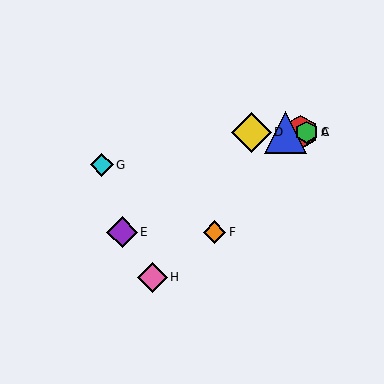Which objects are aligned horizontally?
Objects A, B, C, D are aligned horizontally.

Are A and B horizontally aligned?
Yes, both are at y≈132.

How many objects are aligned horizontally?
4 objects (A, B, C, D) are aligned horizontally.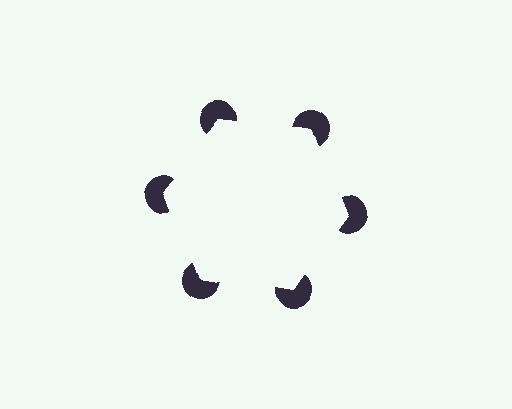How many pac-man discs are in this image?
There are 6 — one at each vertex of the illusory hexagon.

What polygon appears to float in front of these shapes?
An illusory hexagon — its edges are inferred from the aligned wedge cuts in the pac-man discs, not physically drawn.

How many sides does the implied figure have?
6 sides.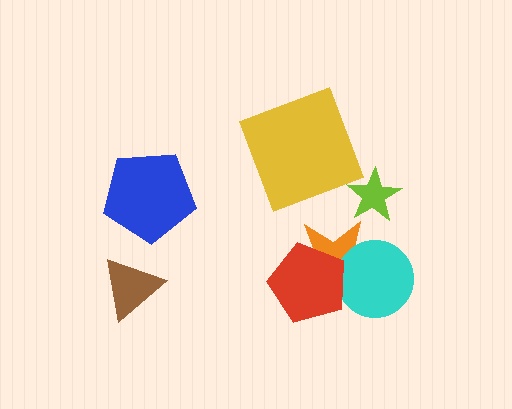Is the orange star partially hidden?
Yes, it is partially covered by another shape.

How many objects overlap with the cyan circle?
2 objects overlap with the cyan circle.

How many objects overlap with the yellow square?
0 objects overlap with the yellow square.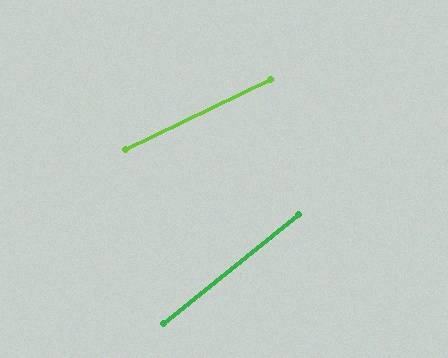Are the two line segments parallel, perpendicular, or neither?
Neither parallel nor perpendicular — they differ by about 13°.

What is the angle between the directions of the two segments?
Approximately 13 degrees.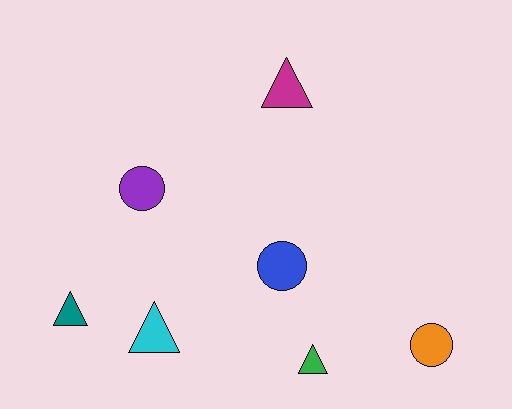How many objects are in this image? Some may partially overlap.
There are 7 objects.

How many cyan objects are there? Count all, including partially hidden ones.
There is 1 cyan object.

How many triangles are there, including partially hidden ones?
There are 4 triangles.